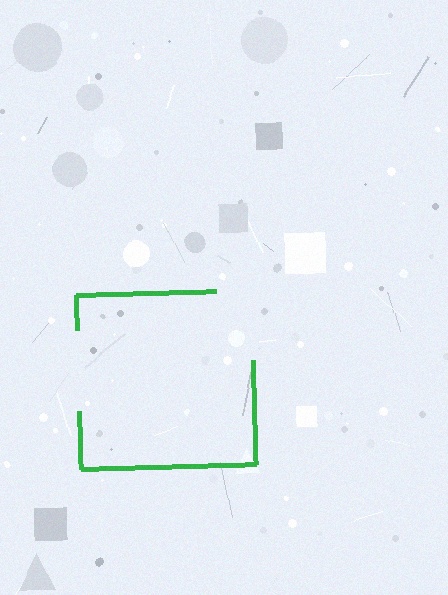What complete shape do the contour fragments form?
The contour fragments form a square.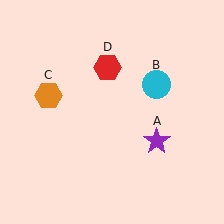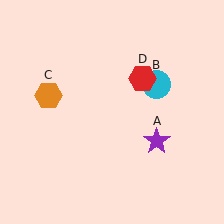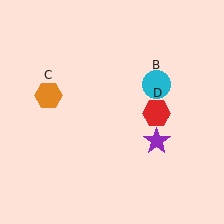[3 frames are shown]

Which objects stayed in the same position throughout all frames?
Purple star (object A) and cyan circle (object B) and orange hexagon (object C) remained stationary.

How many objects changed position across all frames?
1 object changed position: red hexagon (object D).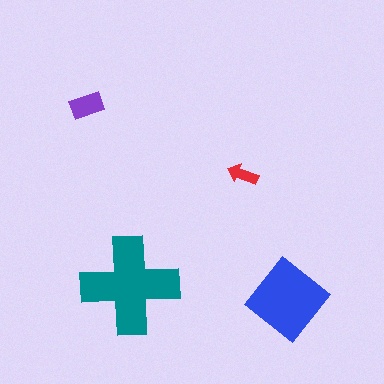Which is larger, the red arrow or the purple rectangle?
The purple rectangle.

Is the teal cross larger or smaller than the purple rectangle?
Larger.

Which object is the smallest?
The red arrow.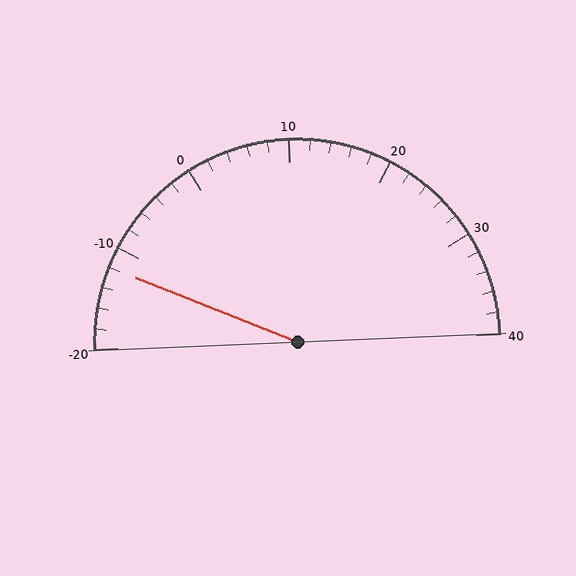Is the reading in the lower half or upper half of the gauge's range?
The reading is in the lower half of the range (-20 to 40).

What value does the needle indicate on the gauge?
The needle indicates approximately -12.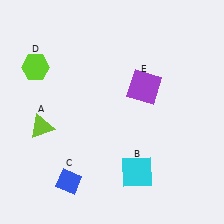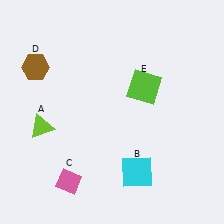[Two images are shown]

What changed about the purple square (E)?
In Image 1, E is purple. In Image 2, it changed to lime.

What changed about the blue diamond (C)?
In Image 1, C is blue. In Image 2, it changed to pink.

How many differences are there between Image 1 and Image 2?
There are 3 differences between the two images.